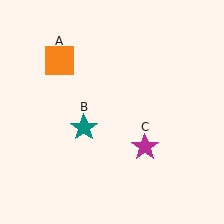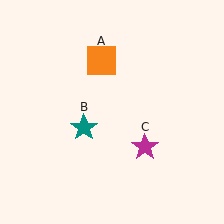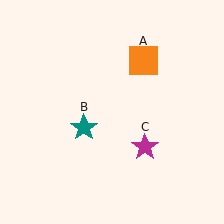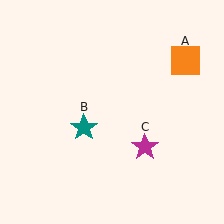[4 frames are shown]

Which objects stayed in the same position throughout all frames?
Teal star (object B) and magenta star (object C) remained stationary.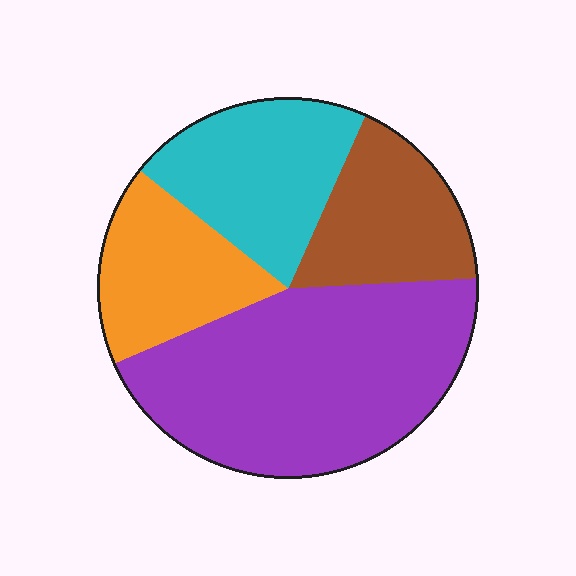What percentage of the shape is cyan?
Cyan takes up about one fifth (1/5) of the shape.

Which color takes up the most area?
Purple, at roughly 45%.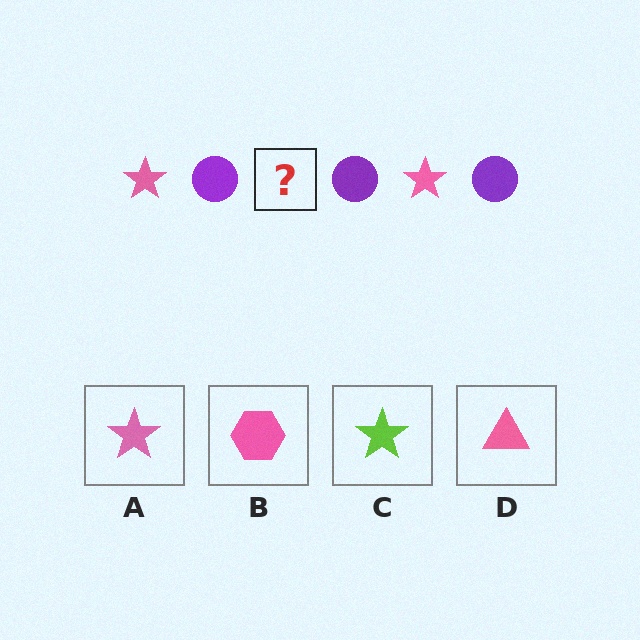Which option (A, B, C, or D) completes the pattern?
A.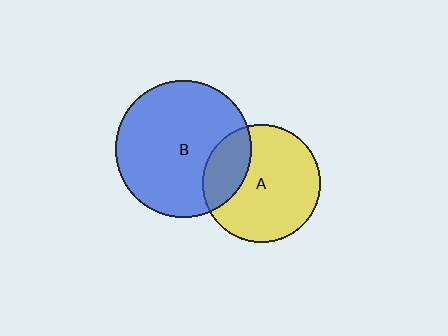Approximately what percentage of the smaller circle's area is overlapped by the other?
Approximately 25%.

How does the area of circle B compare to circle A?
Approximately 1.3 times.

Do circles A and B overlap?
Yes.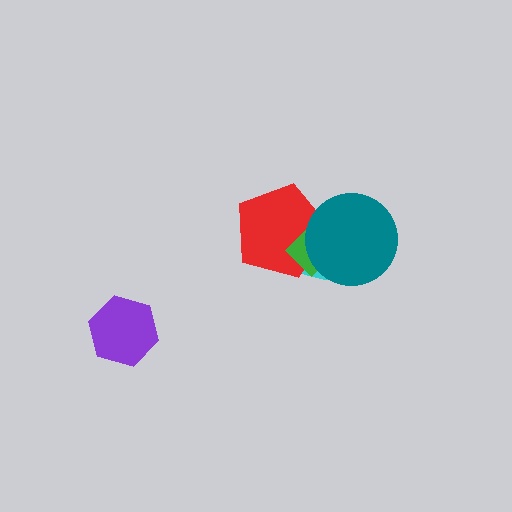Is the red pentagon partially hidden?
Yes, it is partially covered by another shape.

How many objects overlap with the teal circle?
3 objects overlap with the teal circle.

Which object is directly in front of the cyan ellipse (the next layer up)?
The red pentagon is directly in front of the cyan ellipse.